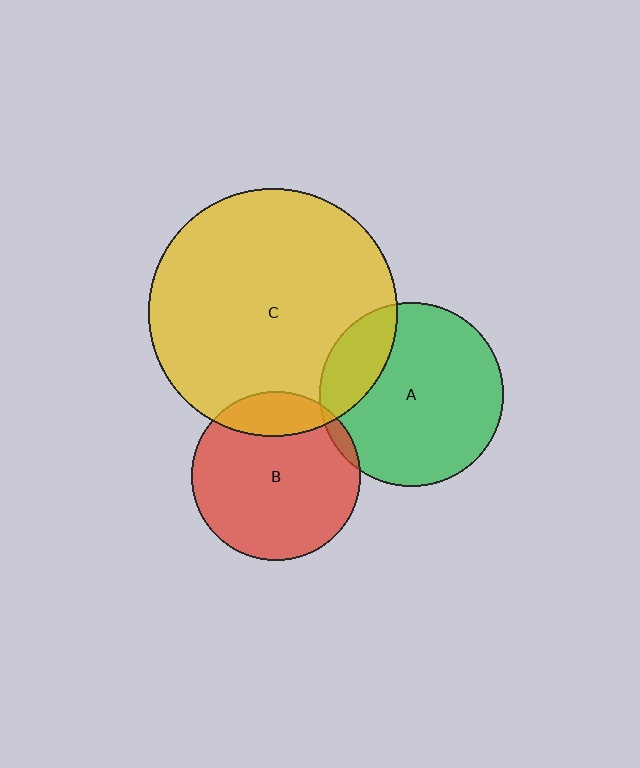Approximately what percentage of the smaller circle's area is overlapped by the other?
Approximately 20%.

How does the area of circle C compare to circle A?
Approximately 1.8 times.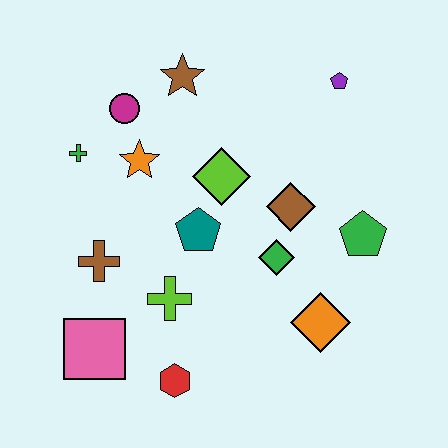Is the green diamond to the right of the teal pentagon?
Yes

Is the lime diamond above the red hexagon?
Yes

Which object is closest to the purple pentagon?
The brown diamond is closest to the purple pentagon.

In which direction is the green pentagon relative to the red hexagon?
The green pentagon is to the right of the red hexagon.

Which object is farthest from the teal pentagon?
The purple pentagon is farthest from the teal pentagon.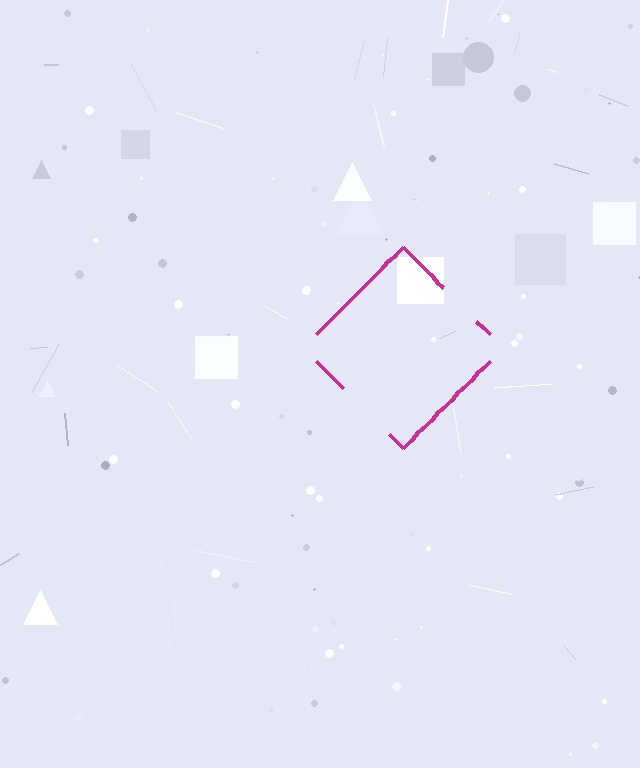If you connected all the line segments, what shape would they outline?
They would outline a diamond.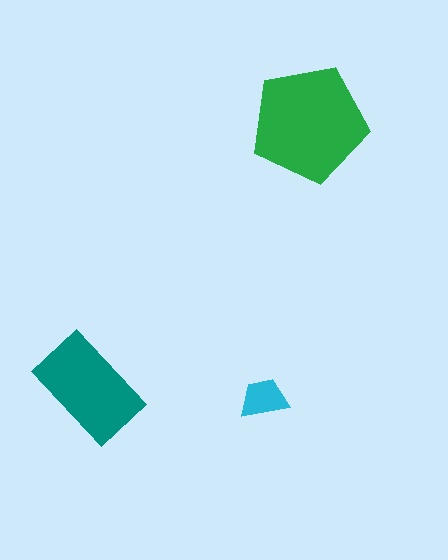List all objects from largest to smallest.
The green pentagon, the teal rectangle, the cyan trapezoid.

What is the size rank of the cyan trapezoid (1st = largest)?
3rd.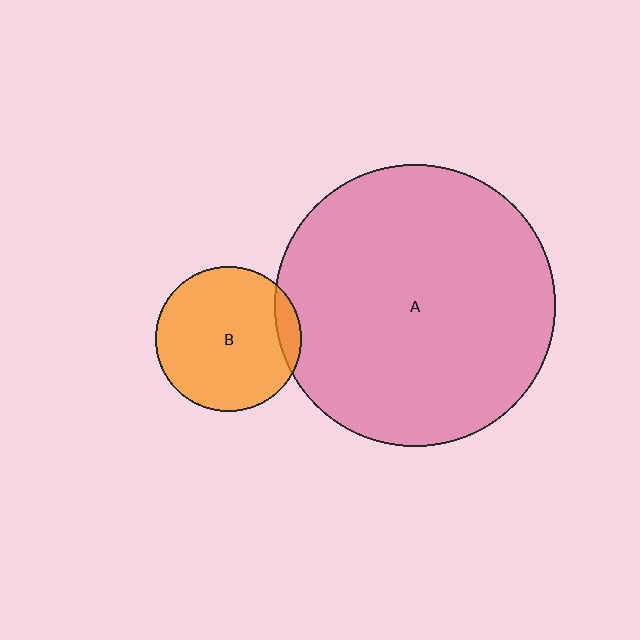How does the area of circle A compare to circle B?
Approximately 3.7 times.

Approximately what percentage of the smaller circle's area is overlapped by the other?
Approximately 10%.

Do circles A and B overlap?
Yes.